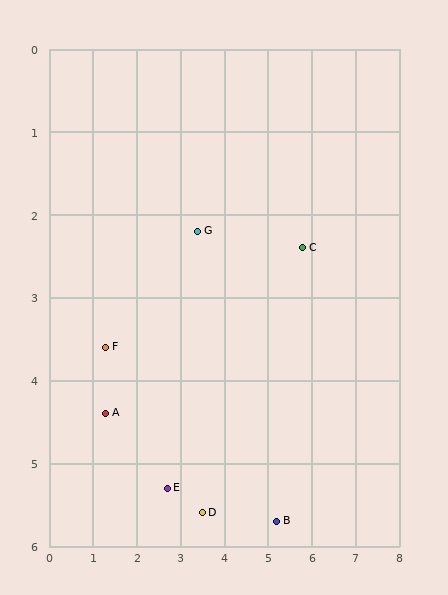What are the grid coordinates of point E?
Point E is at approximately (2.7, 5.3).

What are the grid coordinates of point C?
Point C is at approximately (5.8, 2.4).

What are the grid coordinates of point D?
Point D is at approximately (3.5, 5.6).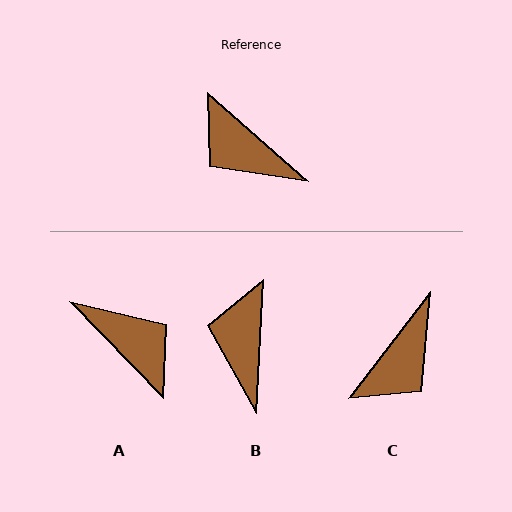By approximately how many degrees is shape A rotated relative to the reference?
Approximately 175 degrees counter-clockwise.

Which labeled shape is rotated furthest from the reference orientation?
A, about 175 degrees away.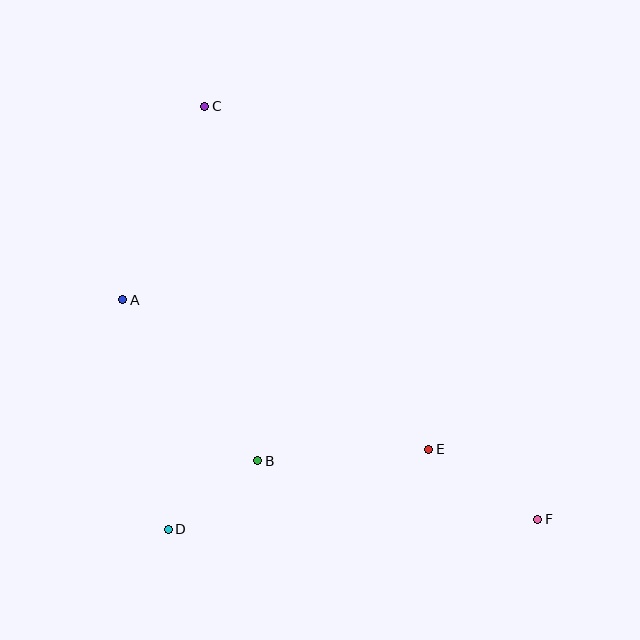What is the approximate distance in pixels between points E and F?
The distance between E and F is approximately 130 pixels.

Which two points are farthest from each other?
Points C and F are farthest from each other.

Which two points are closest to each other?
Points B and D are closest to each other.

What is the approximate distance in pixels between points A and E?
The distance between A and E is approximately 341 pixels.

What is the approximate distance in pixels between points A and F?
The distance between A and F is approximately 470 pixels.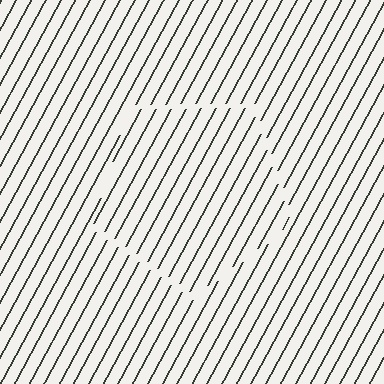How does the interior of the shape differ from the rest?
The interior of the shape contains the same grating, shifted by half a period — the contour is defined by the phase discontinuity where line-ends from the inner and outer gratings abut.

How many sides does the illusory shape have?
5 sides — the line-ends trace a pentagon.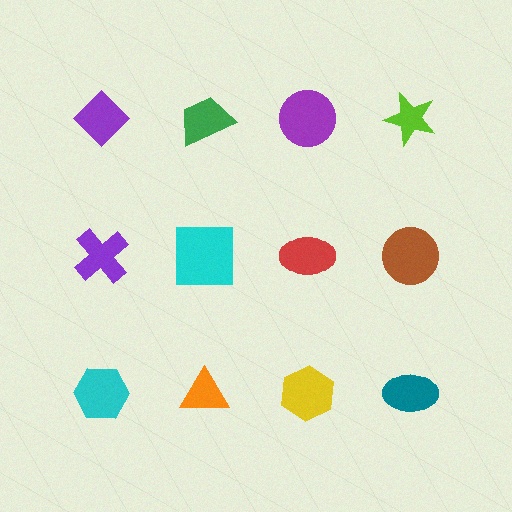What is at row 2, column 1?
A purple cross.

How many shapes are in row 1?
4 shapes.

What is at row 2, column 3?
A red ellipse.